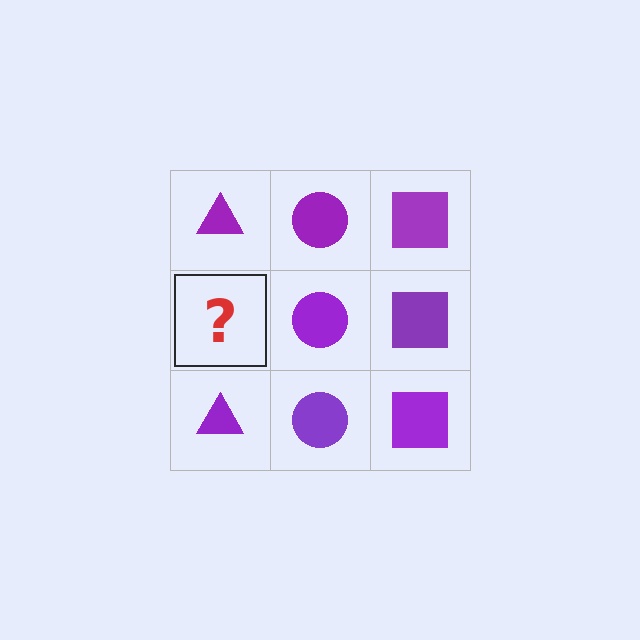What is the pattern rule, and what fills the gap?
The rule is that each column has a consistent shape. The gap should be filled with a purple triangle.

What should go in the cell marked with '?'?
The missing cell should contain a purple triangle.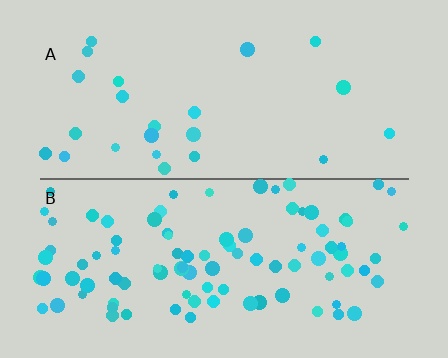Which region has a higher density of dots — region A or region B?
B (the bottom).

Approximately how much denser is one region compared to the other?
Approximately 3.9× — region B over region A.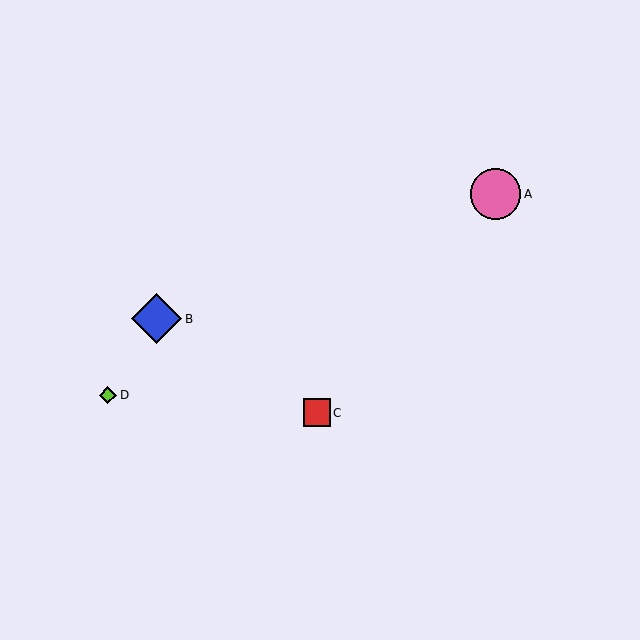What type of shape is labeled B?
Shape B is a blue diamond.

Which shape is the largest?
The pink circle (labeled A) is the largest.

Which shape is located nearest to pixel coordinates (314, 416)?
The red square (labeled C) at (317, 413) is nearest to that location.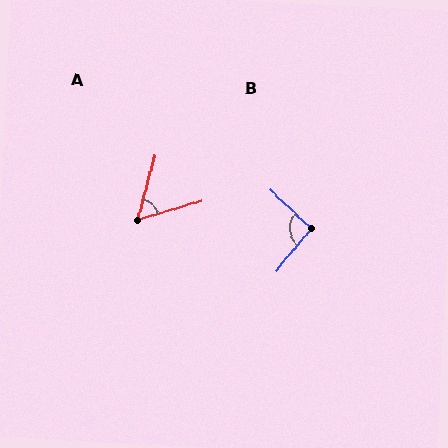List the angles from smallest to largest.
A (58°), B (93°).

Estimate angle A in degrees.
Approximately 58 degrees.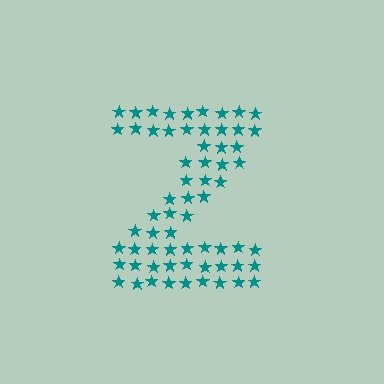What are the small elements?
The small elements are stars.